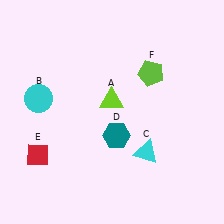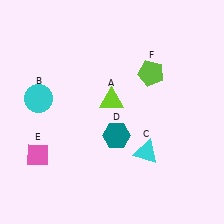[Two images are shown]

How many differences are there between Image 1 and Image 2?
There is 1 difference between the two images.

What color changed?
The diamond (E) changed from red in Image 1 to pink in Image 2.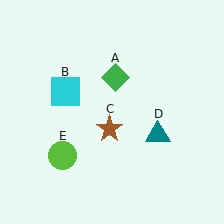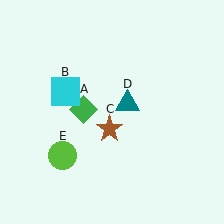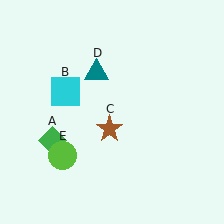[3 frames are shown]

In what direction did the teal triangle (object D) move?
The teal triangle (object D) moved up and to the left.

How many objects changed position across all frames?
2 objects changed position: green diamond (object A), teal triangle (object D).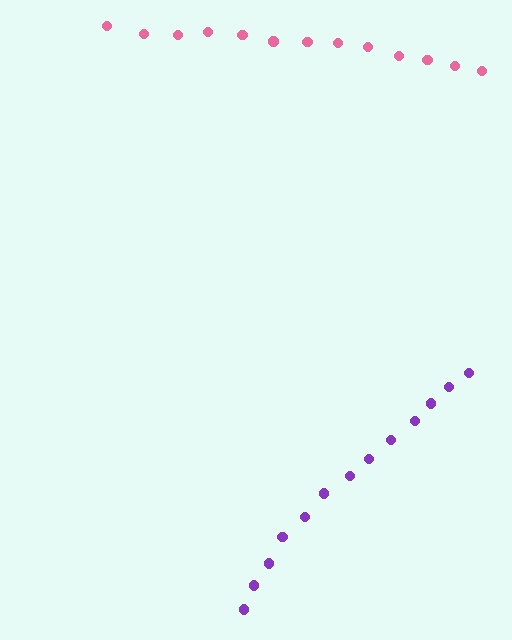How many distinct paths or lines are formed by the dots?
There are 2 distinct paths.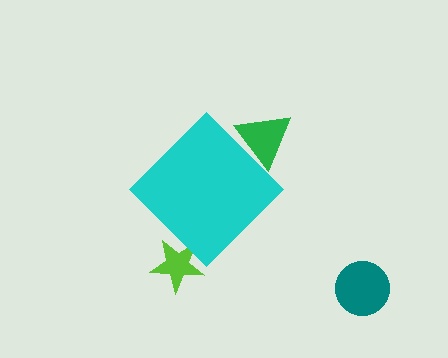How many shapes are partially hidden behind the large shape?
2 shapes are partially hidden.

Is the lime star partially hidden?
Yes, the lime star is partially hidden behind the cyan diamond.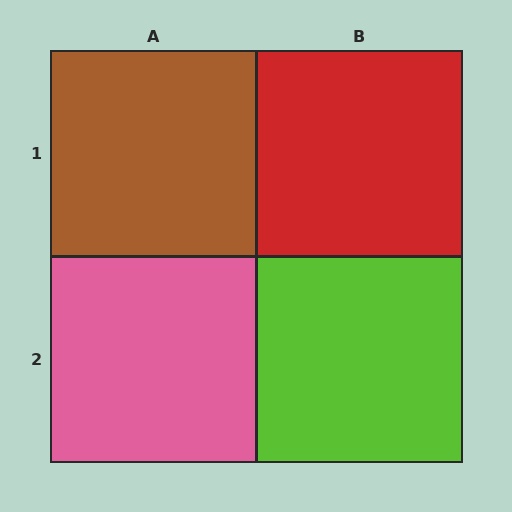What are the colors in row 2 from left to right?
Pink, lime.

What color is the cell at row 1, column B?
Red.